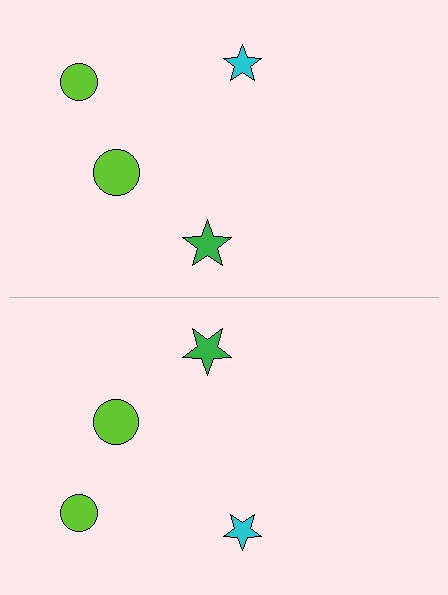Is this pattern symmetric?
Yes, this pattern has bilateral (reflection) symmetry.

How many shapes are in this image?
There are 8 shapes in this image.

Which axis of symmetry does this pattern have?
The pattern has a horizontal axis of symmetry running through the center of the image.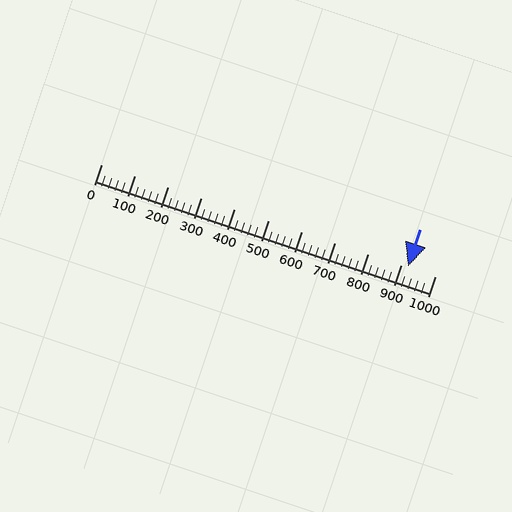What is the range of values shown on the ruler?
The ruler shows values from 0 to 1000.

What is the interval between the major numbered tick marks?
The major tick marks are spaced 100 units apart.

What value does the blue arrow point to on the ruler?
The blue arrow points to approximately 920.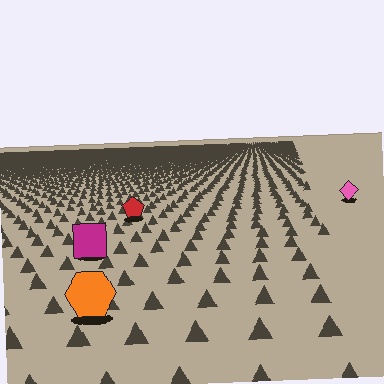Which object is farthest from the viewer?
The pink diamond is farthest from the viewer. It appears smaller and the ground texture around it is denser.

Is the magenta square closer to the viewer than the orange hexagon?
No. The orange hexagon is closer — you can tell from the texture gradient: the ground texture is coarser near it.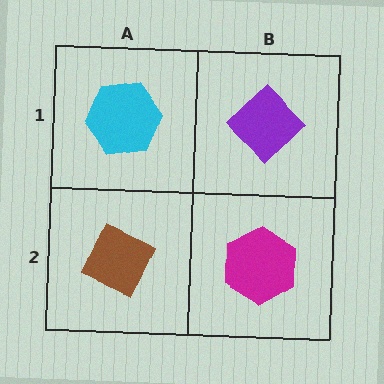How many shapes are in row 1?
2 shapes.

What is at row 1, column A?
A cyan hexagon.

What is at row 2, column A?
A brown diamond.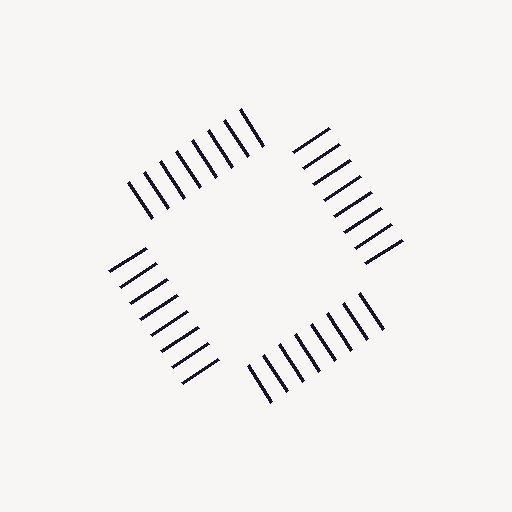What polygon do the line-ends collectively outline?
An illusory square — the line segments terminate on its edges but no continuous stroke is drawn.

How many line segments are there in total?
32 — 8 along each of the 4 edges.